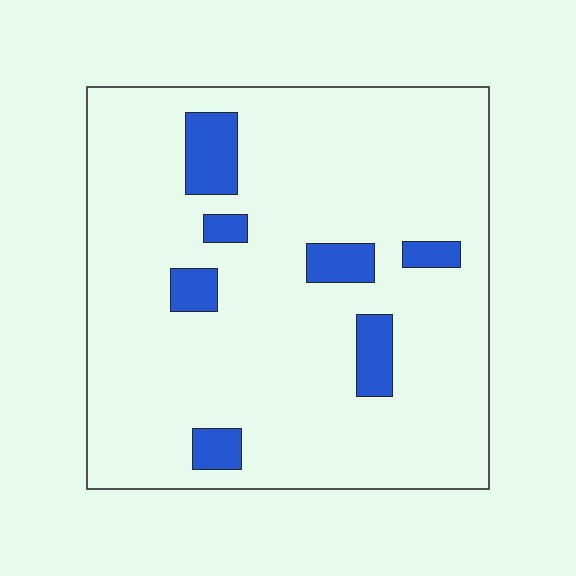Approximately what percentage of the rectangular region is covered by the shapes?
Approximately 10%.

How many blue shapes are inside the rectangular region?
7.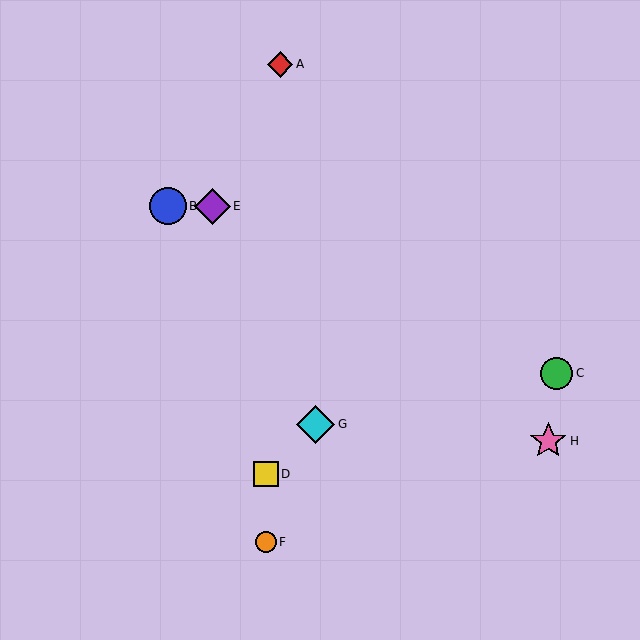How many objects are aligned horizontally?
2 objects (B, E) are aligned horizontally.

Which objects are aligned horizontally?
Objects B, E are aligned horizontally.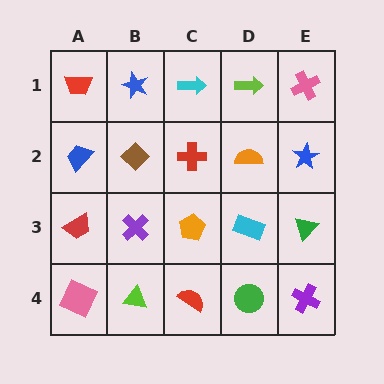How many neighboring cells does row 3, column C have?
4.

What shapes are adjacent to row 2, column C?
A cyan arrow (row 1, column C), an orange pentagon (row 3, column C), a brown diamond (row 2, column B), an orange semicircle (row 2, column D).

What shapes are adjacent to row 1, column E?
A blue star (row 2, column E), a lime arrow (row 1, column D).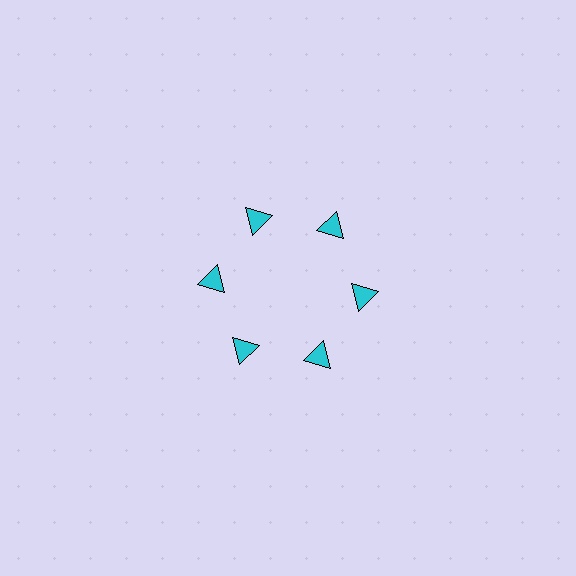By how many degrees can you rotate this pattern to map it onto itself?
The pattern maps onto itself every 60 degrees of rotation.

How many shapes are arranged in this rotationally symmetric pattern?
There are 6 shapes, arranged in 6 groups of 1.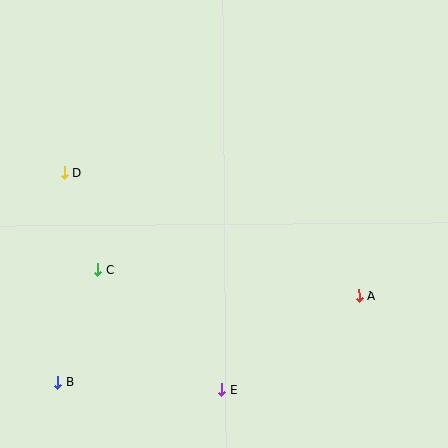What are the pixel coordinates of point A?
Point A is at (359, 296).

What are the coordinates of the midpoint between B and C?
The midpoint between B and C is at (78, 326).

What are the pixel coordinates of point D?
Point D is at (64, 173).